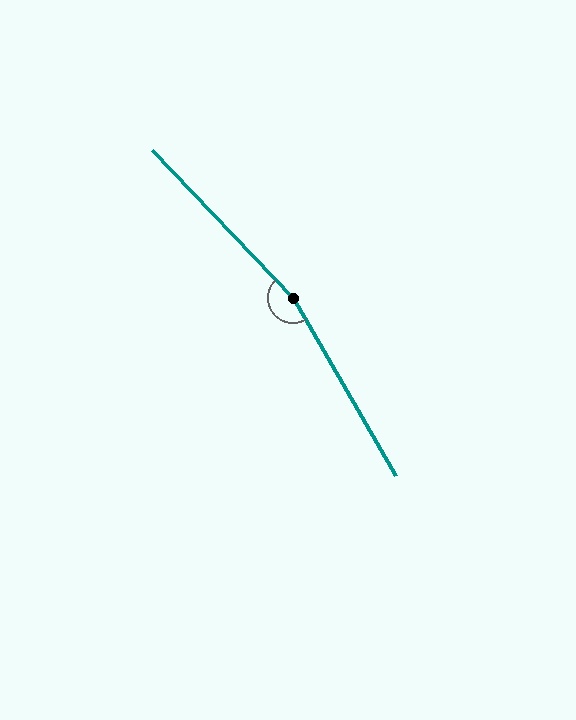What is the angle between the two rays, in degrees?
Approximately 166 degrees.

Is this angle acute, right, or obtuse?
It is obtuse.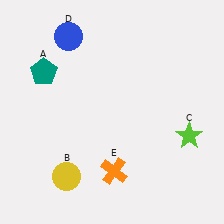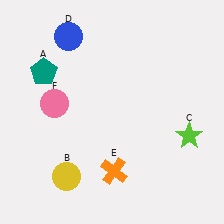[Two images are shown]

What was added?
A pink circle (F) was added in Image 2.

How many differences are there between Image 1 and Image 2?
There is 1 difference between the two images.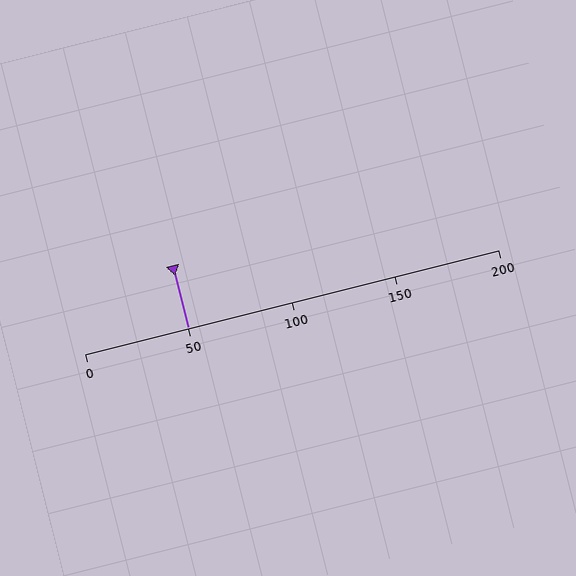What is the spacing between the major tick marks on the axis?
The major ticks are spaced 50 apart.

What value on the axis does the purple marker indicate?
The marker indicates approximately 50.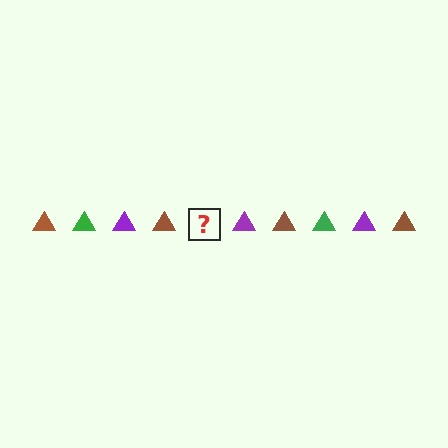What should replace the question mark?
The question mark should be replaced with a green triangle.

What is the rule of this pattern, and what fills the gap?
The rule is that the pattern cycles through brown, green, purple triangles. The gap should be filled with a green triangle.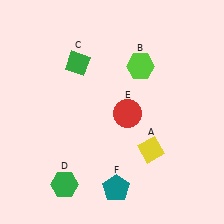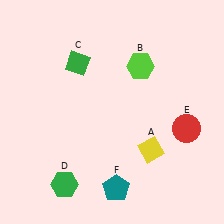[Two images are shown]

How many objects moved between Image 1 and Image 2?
1 object moved between the two images.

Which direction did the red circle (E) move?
The red circle (E) moved right.